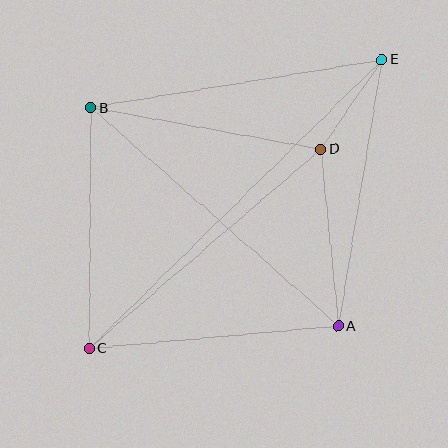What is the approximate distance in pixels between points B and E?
The distance between B and E is approximately 295 pixels.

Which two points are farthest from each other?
Points C and E are farthest from each other.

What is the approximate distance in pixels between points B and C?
The distance between B and C is approximately 241 pixels.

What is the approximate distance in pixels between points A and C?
The distance between A and C is approximately 251 pixels.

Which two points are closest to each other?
Points D and E are closest to each other.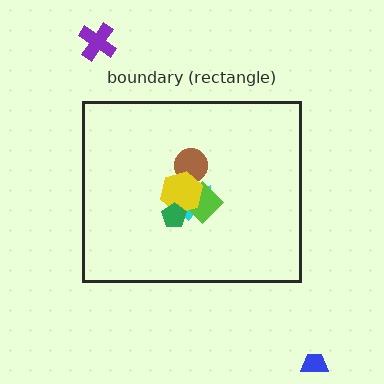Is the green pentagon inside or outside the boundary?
Inside.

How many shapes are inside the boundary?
5 inside, 2 outside.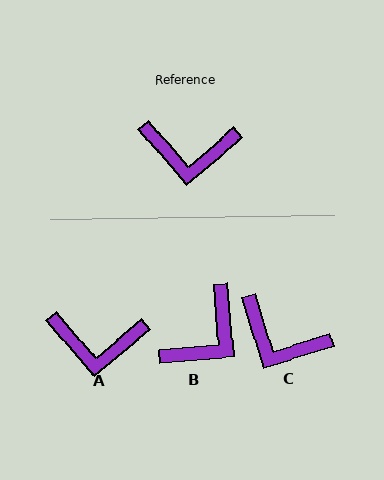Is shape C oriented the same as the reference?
No, it is off by about 23 degrees.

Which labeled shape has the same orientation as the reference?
A.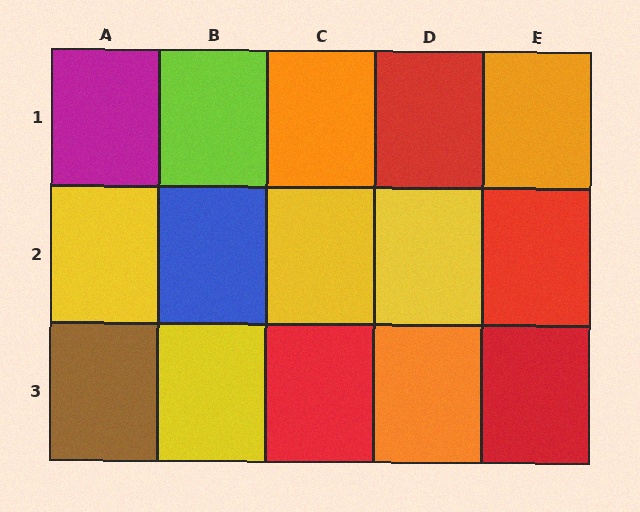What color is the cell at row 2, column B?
Blue.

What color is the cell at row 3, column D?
Orange.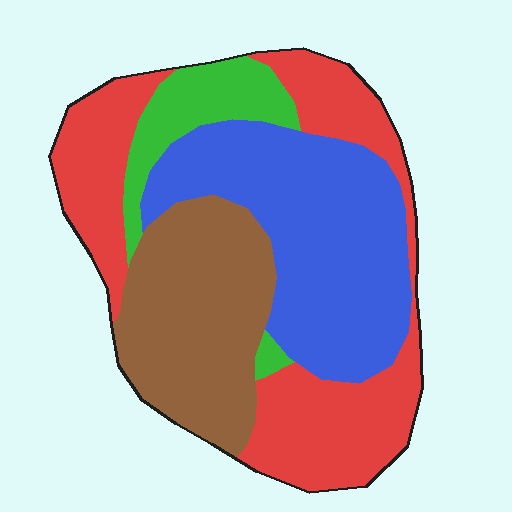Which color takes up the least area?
Green, at roughly 10%.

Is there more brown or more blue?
Blue.